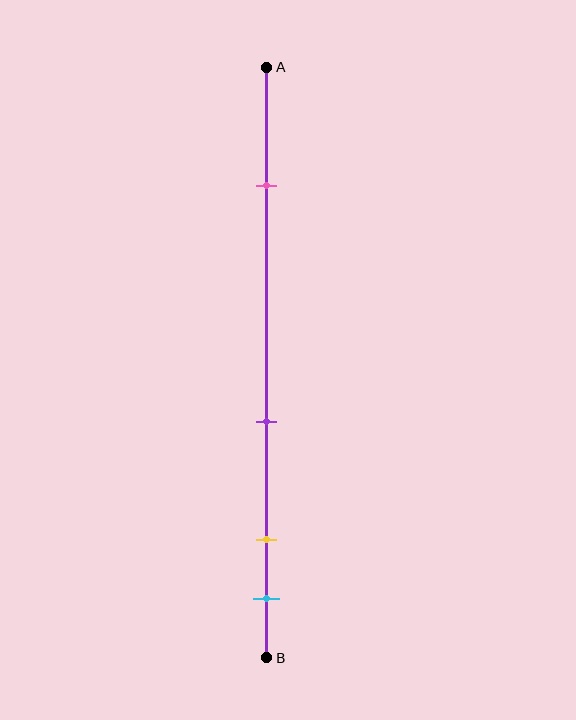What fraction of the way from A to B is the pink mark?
The pink mark is approximately 20% (0.2) of the way from A to B.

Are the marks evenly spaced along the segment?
No, the marks are not evenly spaced.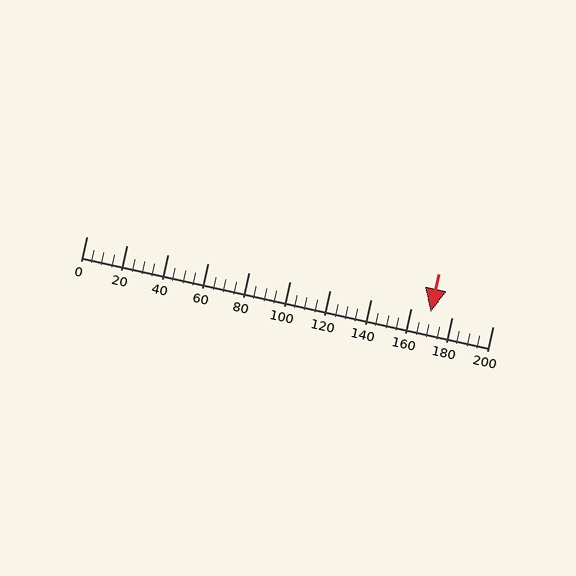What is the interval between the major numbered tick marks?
The major tick marks are spaced 20 units apart.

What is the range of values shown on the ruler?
The ruler shows values from 0 to 200.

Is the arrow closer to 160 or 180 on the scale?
The arrow is closer to 160.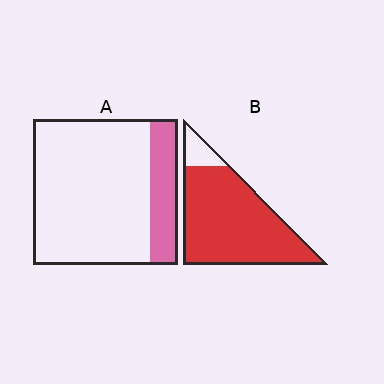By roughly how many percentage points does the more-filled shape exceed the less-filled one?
By roughly 70 percentage points (B over A).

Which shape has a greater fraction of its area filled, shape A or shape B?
Shape B.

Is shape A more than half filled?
No.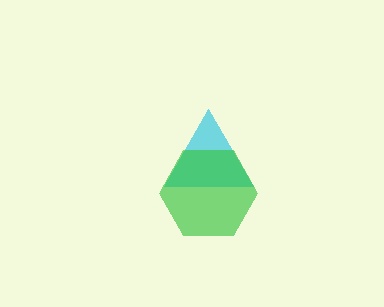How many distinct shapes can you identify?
There are 2 distinct shapes: a cyan triangle, a green hexagon.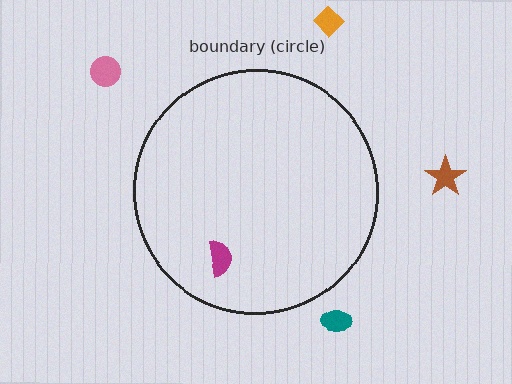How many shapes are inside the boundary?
1 inside, 4 outside.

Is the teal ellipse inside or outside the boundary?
Outside.